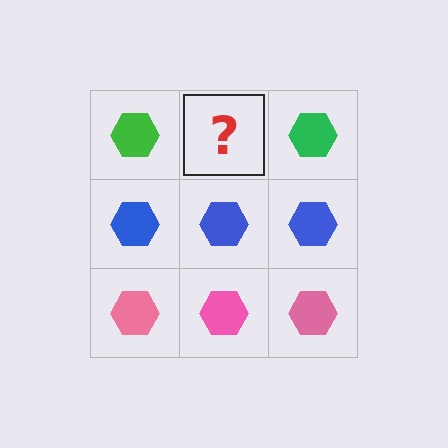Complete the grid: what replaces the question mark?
The question mark should be replaced with a green hexagon.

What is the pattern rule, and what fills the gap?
The rule is that each row has a consistent color. The gap should be filled with a green hexagon.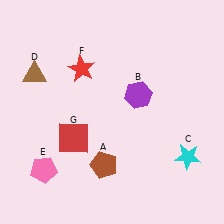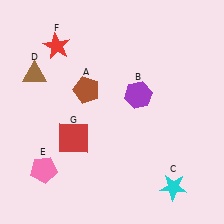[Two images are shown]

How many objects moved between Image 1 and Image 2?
3 objects moved between the two images.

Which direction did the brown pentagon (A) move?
The brown pentagon (A) moved up.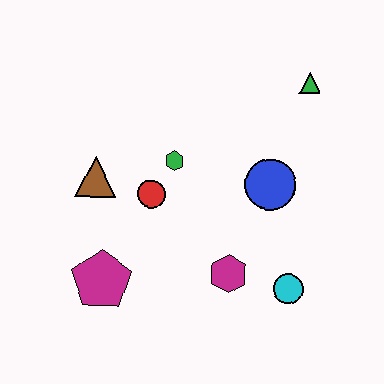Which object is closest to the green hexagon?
The red circle is closest to the green hexagon.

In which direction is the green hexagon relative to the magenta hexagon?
The green hexagon is above the magenta hexagon.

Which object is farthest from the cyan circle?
The brown triangle is farthest from the cyan circle.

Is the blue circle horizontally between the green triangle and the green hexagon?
Yes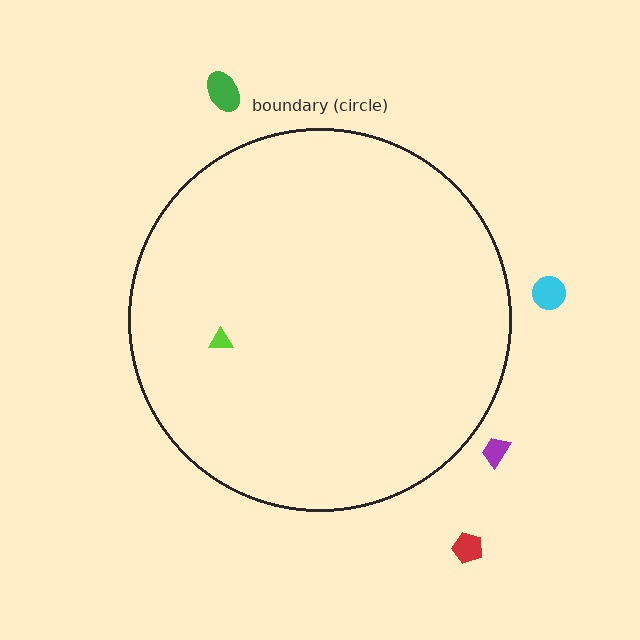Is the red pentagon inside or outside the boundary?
Outside.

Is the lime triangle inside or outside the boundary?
Inside.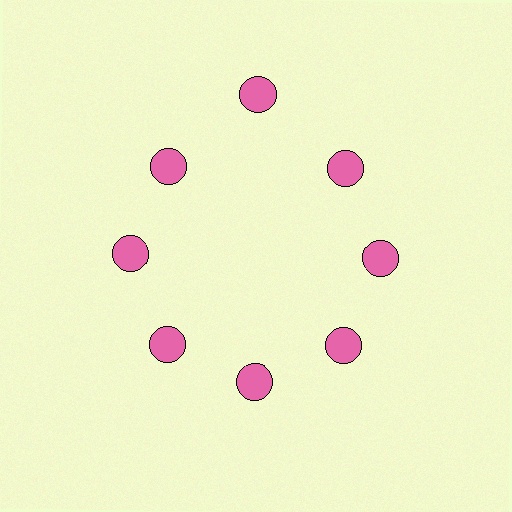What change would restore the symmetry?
The symmetry would be restored by moving it inward, back onto the ring so that all 8 circles sit at equal angles and equal distance from the center.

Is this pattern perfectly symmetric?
No. The 8 pink circles are arranged in a ring, but one element near the 12 o'clock position is pushed outward from the center, breaking the 8-fold rotational symmetry.